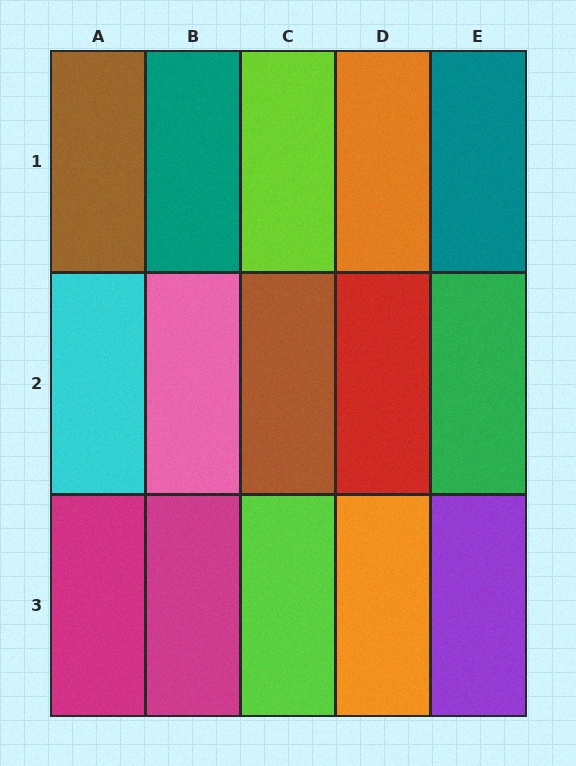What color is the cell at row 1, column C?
Lime.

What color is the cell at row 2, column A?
Cyan.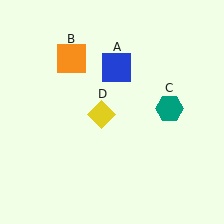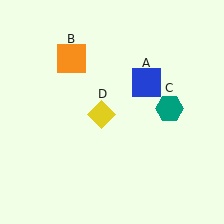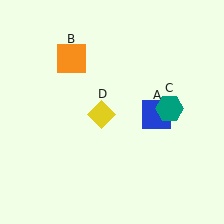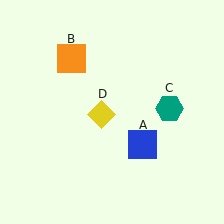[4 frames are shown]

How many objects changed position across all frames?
1 object changed position: blue square (object A).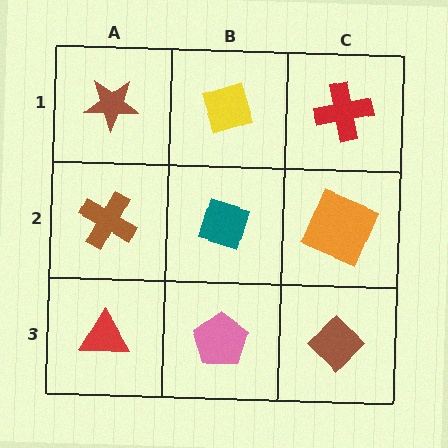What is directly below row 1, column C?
An orange square.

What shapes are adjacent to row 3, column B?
A teal diamond (row 2, column B), a red triangle (row 3, column A), a brown diamond (row 3, column C).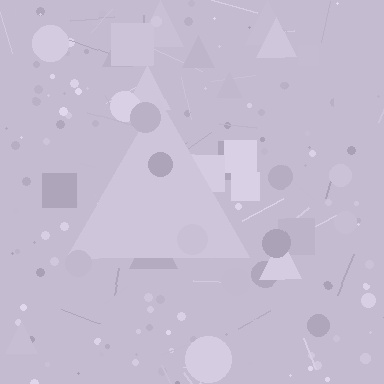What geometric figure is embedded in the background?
A triangle is embedded in the background.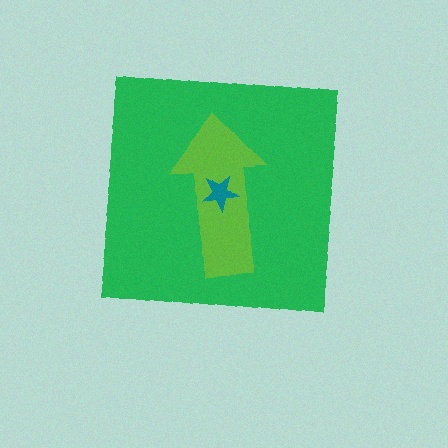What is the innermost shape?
The teal star.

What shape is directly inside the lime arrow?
The teal star.